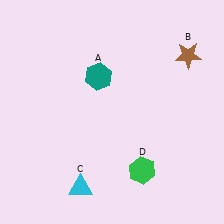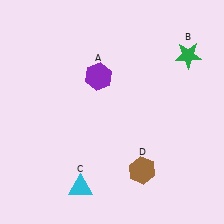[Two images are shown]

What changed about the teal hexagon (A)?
In Image 1, A is teal. In Image 2, it changed to purple.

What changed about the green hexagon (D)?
In Image 1, D is green. In Image 2, it changed to brown.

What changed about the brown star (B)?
In Image 1, B is brown. In Image 2, it changed to green.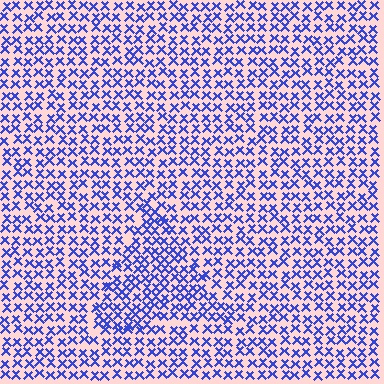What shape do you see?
I see a triangle.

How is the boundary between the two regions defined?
The boundary is defined by a change in element density (approximately 1.4x ratio). All elements are the same color, size, and shape.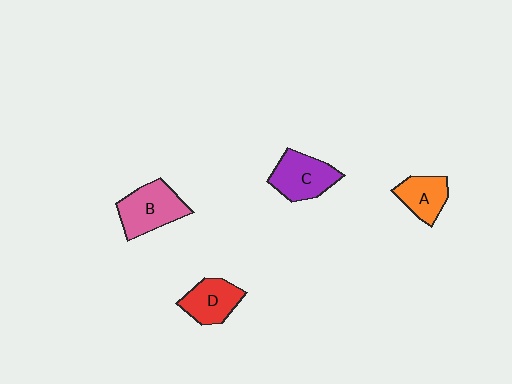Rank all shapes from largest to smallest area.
From largest to smallest: B (pink), C (purple), D (red), A (orange).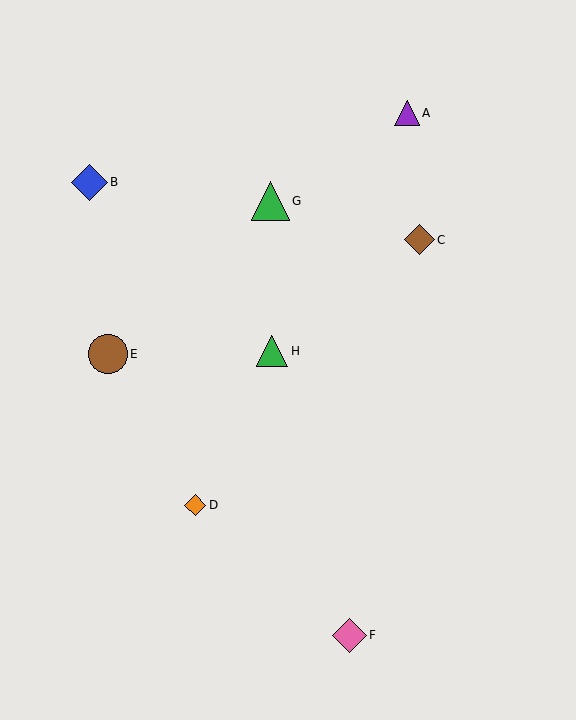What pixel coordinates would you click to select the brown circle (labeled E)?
Click at (108, 354) to select the brown circle E.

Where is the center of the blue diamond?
The center of the blue diamond is at (90, 182).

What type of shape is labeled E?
Shape E is a brown circle.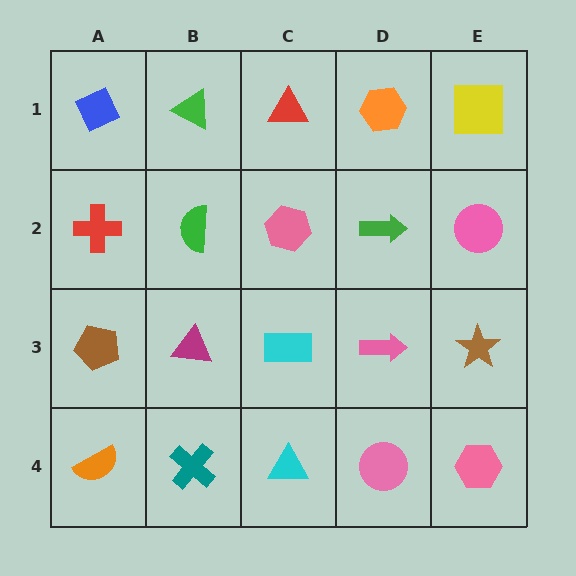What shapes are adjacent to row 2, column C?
A red triangle (row 1, column C), a cyan rectangle (row 3, column C), a green semicircle (row 2, column B), a green arrow (row 2, column D).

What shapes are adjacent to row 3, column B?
A green semicircle (row 2, column B), a teal cross (row 4, column B), a brown pentagon (row 3, column A), a cyan rectangle (row 3, column C).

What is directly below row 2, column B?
A magenta triangle.